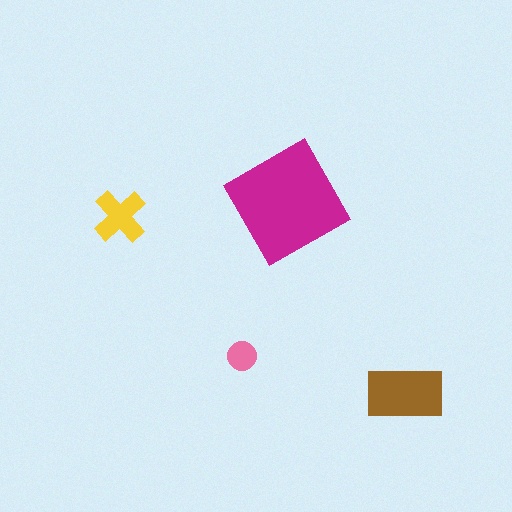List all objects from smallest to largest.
The pink circle, the yellow cross, the brown rectangle, the magenta square.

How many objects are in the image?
There are 4 objects in the image.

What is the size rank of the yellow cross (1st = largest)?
3rd.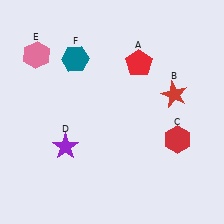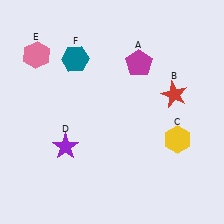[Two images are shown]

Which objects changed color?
A changed from red to magenta. C changed from red to yellow.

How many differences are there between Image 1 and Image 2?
There are 2 differences between the two images.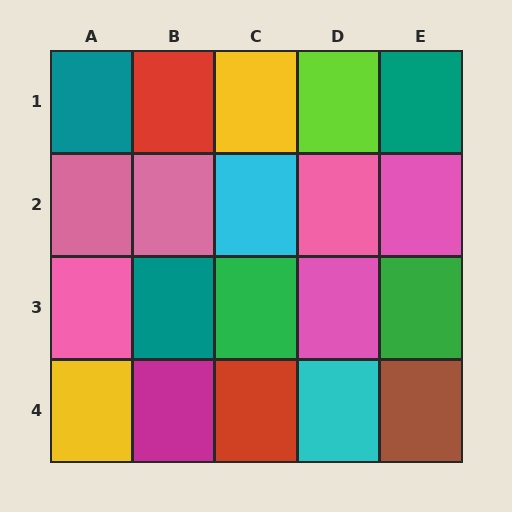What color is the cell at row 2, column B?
Pink.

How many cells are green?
2 cells are green.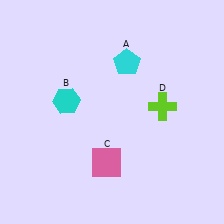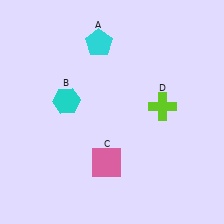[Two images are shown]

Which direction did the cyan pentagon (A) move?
The cyan pentagon (A) moved left.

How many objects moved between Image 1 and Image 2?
1 object moved between the two images.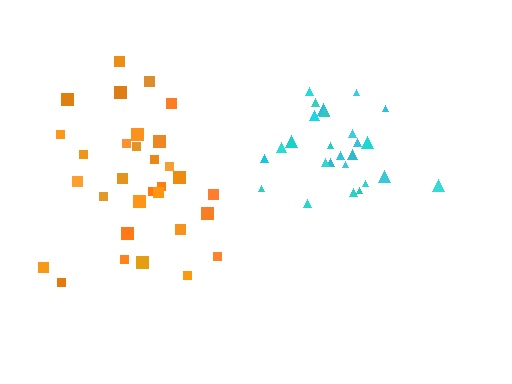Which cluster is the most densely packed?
Cyan.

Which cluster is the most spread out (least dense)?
Orange.